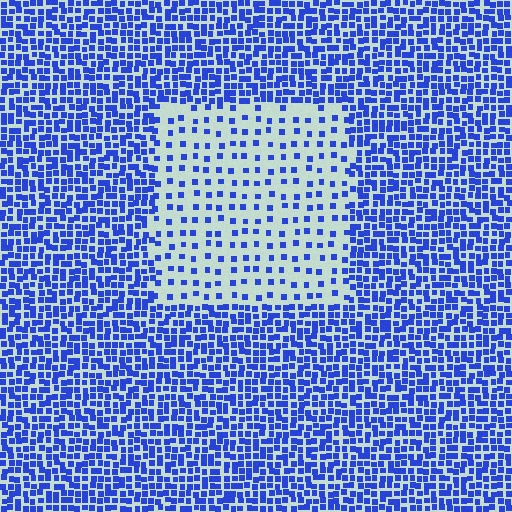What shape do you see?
I see a rectangle.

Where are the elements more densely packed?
The elements are more densely packed outside the rectangle boundary.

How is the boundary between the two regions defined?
The boundary is defined by a change in element density (approximately 2.9x ratio). All elements are the same color, size, and shape.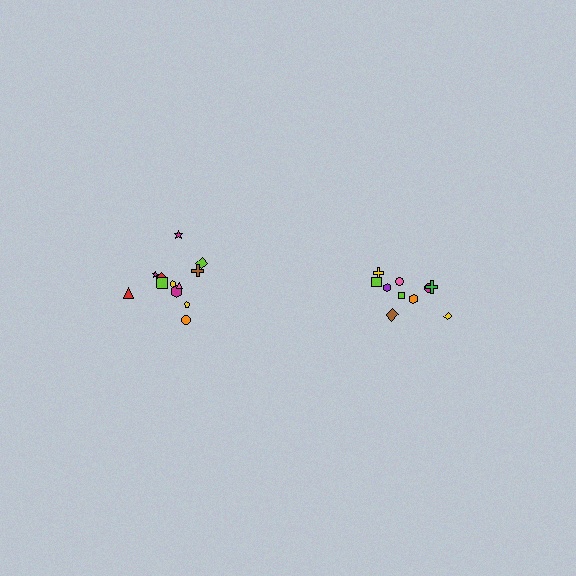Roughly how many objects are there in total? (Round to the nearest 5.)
Roughly 20 objects in total.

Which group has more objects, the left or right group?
The left group.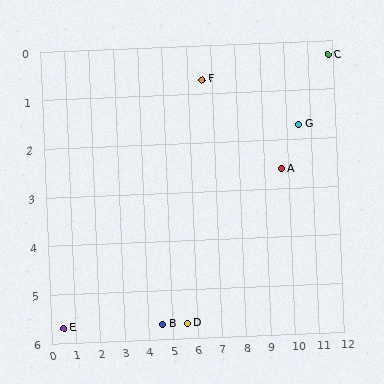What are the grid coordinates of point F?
Point F is at approximately (6.6, 0.7).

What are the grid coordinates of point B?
Point B is at approximately (4.6, 5.7).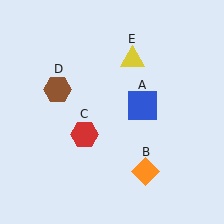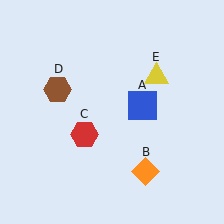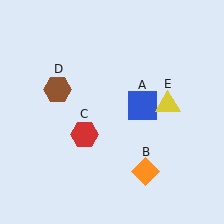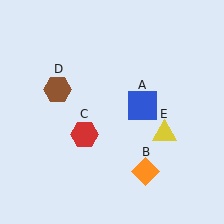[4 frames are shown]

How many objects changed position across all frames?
1 object changed position: yellow triangle (object E).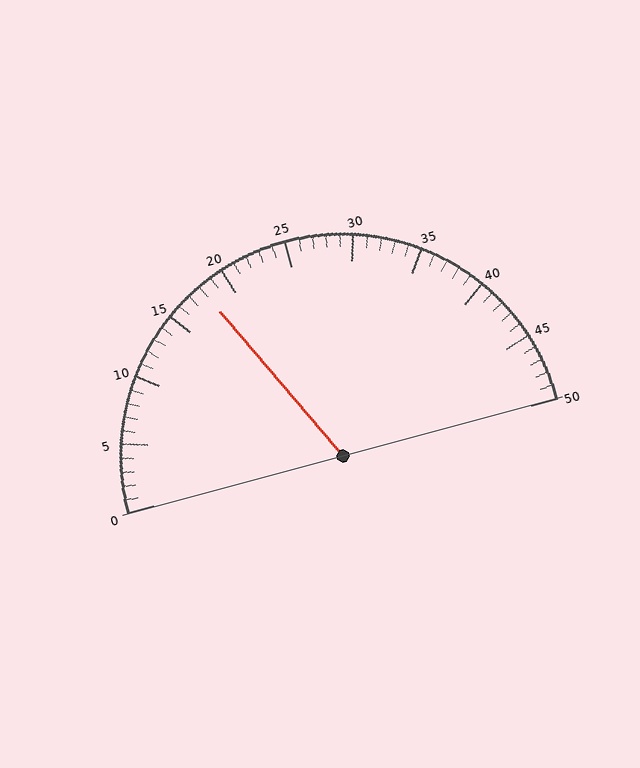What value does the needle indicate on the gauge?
The needle indicates approximately 18.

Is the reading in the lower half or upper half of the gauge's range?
The reading is in the lower half of the range (0 to 50).